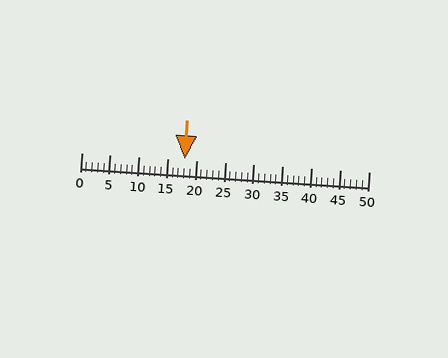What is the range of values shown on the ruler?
The ruler shows values from 0 to 50.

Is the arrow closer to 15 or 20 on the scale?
The arrow is closer to 20.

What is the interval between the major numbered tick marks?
The major tick marks are spaced 5 units apart.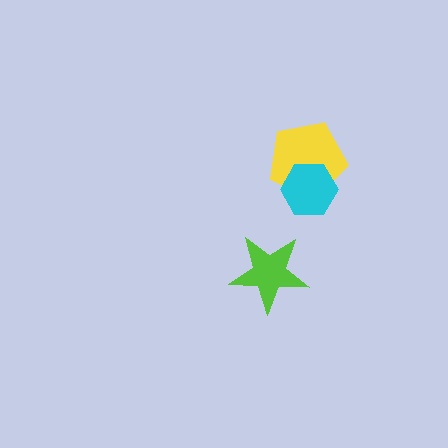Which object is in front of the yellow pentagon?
The cyan hexagon is in front of the yellow pentagon.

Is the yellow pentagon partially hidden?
Yes, it is partially covered by another shape.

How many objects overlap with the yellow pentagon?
1 object overlaps with the yellow pentagon.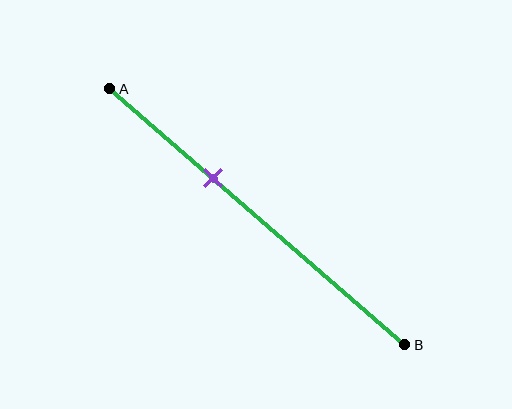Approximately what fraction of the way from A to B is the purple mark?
The purple mark is approximately 35% of the way from A to B.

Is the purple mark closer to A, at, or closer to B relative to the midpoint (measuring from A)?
The purple mark is closer to point A than the midpoint of segment AB.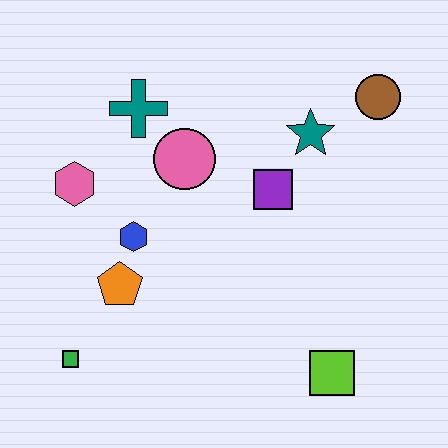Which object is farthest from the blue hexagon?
The brown circle is farthest from the blue hexagon.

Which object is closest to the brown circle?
The teal star is closest to the brown circle.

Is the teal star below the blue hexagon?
No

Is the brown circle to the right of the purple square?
Yes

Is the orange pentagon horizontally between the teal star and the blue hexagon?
No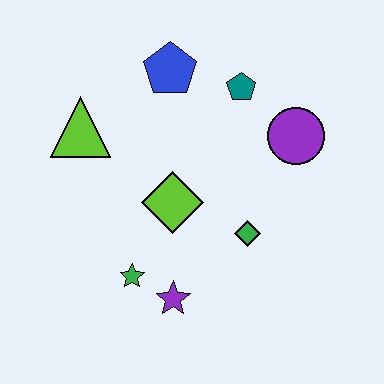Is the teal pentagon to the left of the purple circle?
Yes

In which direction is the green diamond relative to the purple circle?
The green diamond is below the purple circle.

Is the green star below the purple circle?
Yes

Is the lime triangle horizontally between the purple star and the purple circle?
No